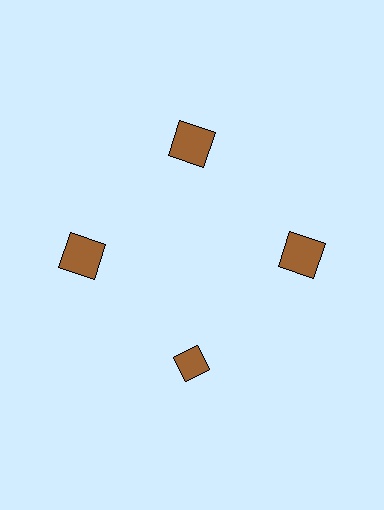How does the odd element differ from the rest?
It has a different shape: diamond instead of square.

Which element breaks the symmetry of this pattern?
The brown diamond at roughly the 6 o'clock position breaks the symmetry. All other shapes are brown squares.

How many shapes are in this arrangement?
There are 4 shapes arranged in a ring pattern.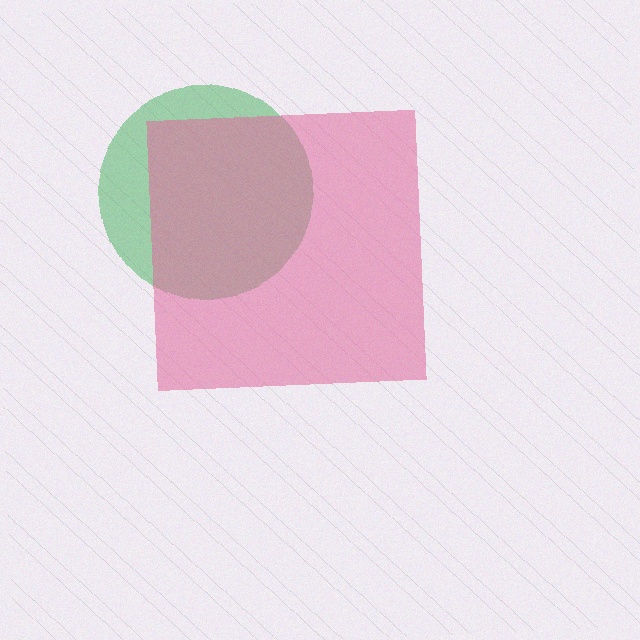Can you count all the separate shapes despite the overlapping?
Yes, there are 2 separate shapes.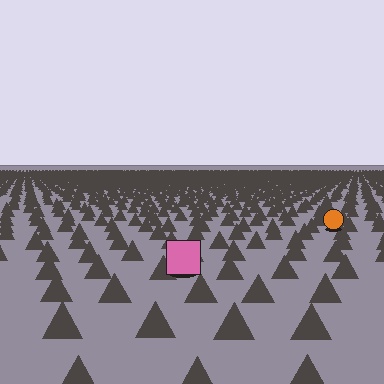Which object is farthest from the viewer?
The orange circle is farthest from the viewer. It appears smaller and the ground texture around it is denser.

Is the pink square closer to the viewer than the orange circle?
Yes. The pink square is closer — you can tell from the texture gradient: the ground texture is coarser near it.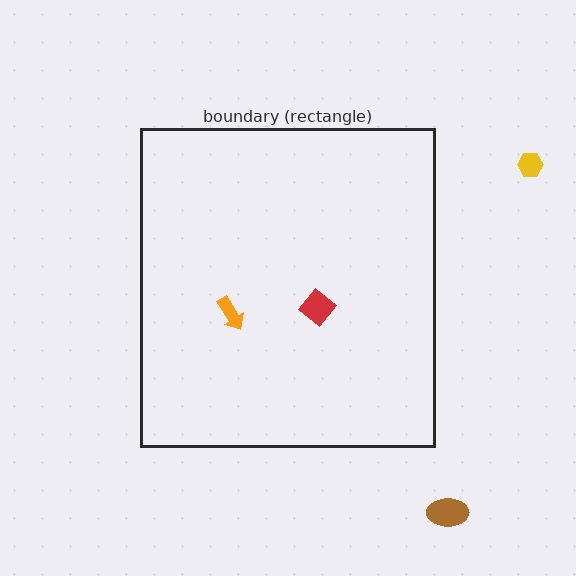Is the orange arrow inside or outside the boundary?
Inside.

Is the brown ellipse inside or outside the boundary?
Outside.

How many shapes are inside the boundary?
2 inside, 2 outside.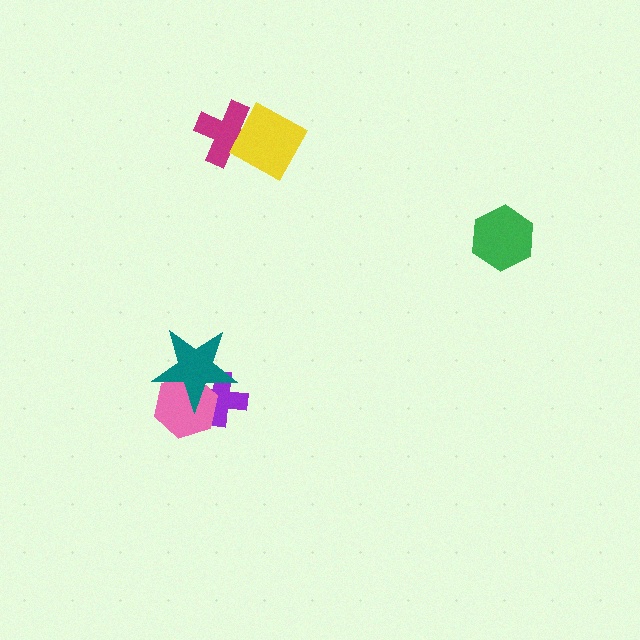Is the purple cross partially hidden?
Yes, it is partially covered by another shape.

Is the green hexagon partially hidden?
No, no other shape covers it.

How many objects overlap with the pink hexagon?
2 objects overlap with the pink hexagon.